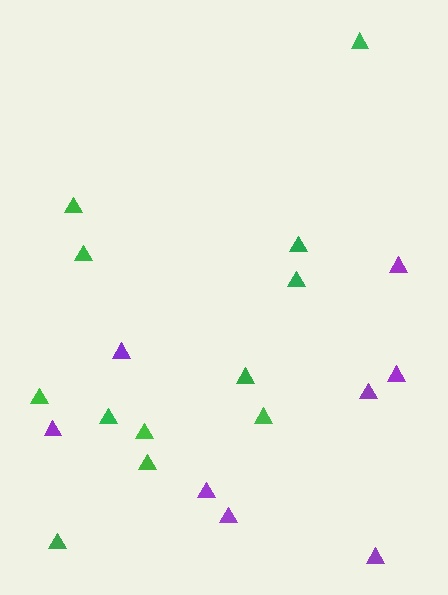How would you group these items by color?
There are 2 groups: one group of green triangles (12) and one group of purple triangles (8).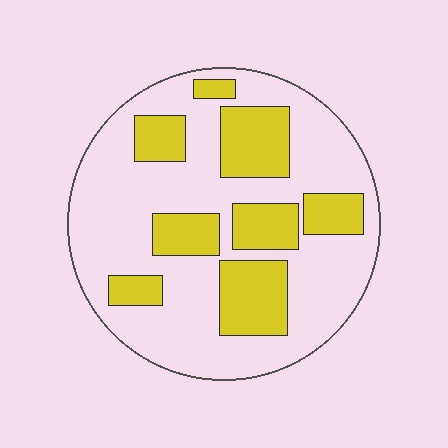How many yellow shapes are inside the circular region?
8.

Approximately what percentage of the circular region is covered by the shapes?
Approximately 30%.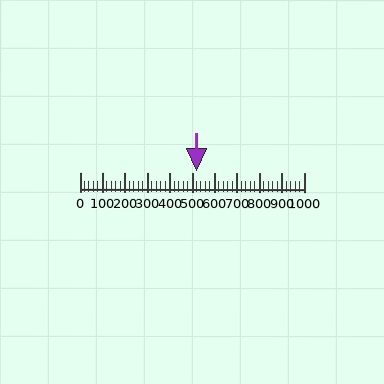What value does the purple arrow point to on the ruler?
The purple arrow points to approximately 520.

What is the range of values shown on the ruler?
The ruler shows values from 0 to 1000.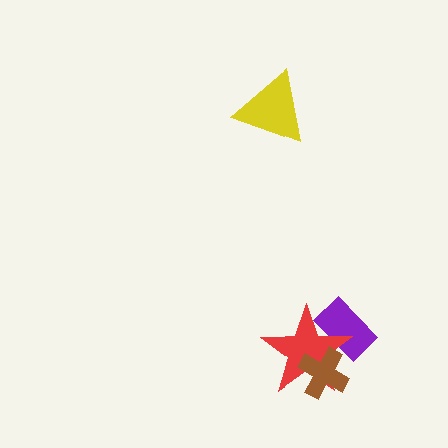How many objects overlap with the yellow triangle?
0 objects overlap with the yellow triangle.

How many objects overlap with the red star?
2 objects overlap with the red star.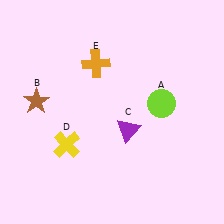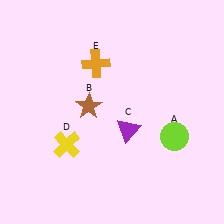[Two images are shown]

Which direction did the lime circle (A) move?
The lime circle (A) moved down.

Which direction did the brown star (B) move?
The brown star (B) moved right.